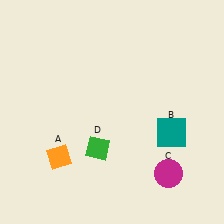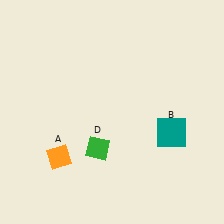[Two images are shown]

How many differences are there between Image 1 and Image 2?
There is 1 difference between the two images.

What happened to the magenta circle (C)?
The magenta circle (C) was removed in Image 2. It was in the bottom-right area of Image 1.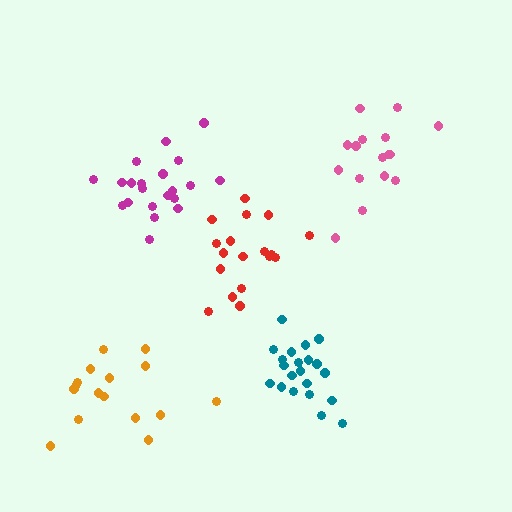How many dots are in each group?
Group 1: 21 dots, Group 2: 16 dots, Group 3: 21 dots, Group 4: 18 dots, Group 5: 16 dots (92 total).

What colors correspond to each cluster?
The clusters are colored: teal, orange, magenta, red, pink.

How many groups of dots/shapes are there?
There are 5 groups.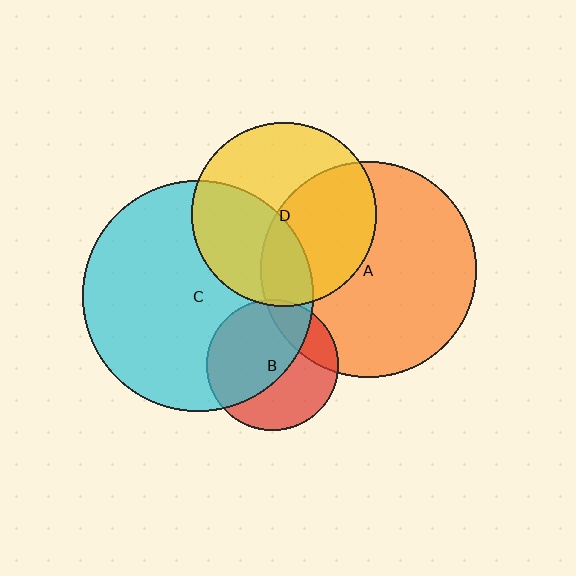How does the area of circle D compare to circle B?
Approximately 2.0 times.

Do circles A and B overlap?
Yes.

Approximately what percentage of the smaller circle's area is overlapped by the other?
Approximately 20%.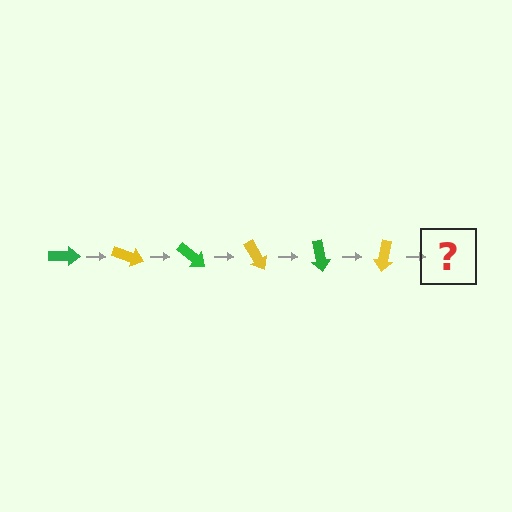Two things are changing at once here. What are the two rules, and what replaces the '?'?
The two rules are that it rotates 20 degrees each step and the color cycles through green and yellow. The '?' should be a green arrow, rotated 120 degrees from the start.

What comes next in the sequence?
The next element should be a green arrow, rotated 120 degrees from the start.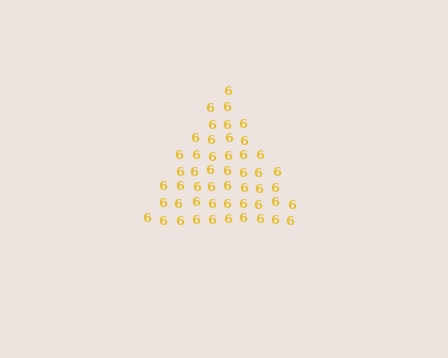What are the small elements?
The small elements are digit 6's.